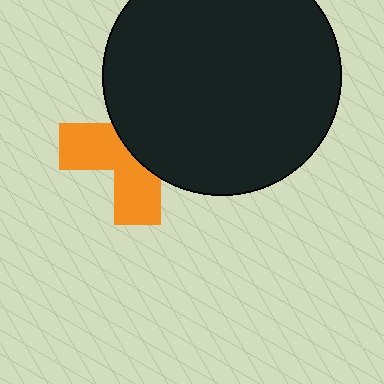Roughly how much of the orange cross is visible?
About half of it is visible (roughly 45%).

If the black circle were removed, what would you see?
You would see the complete orange cross.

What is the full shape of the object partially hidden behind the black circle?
The partially hidden object is an orange cross.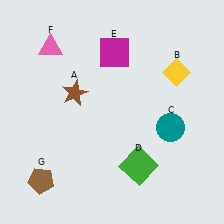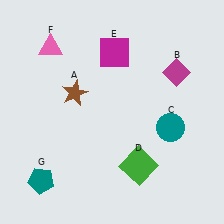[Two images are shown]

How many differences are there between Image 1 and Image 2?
There are 2 differences between the two images.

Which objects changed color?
B changed from yellow to magenta. G changed from brown to teal.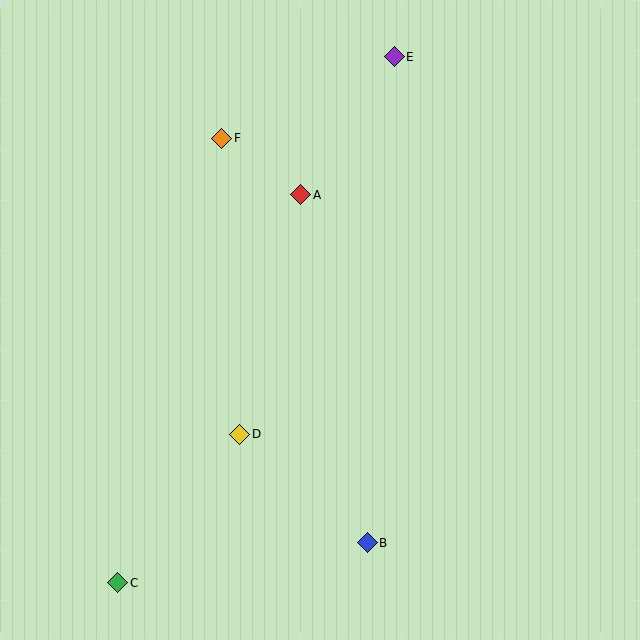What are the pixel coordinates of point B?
Point B is at (367, 543).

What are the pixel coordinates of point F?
Point F is at (222, 138).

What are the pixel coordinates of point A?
Point A is at (301, 195).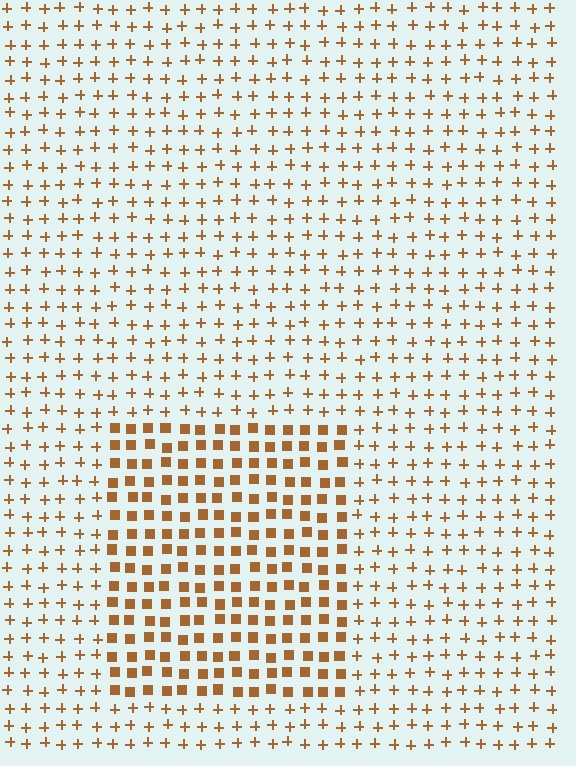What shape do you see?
I see a rectangle.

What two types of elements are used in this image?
The image uses squares inside the rectangle region and plus signs outside it.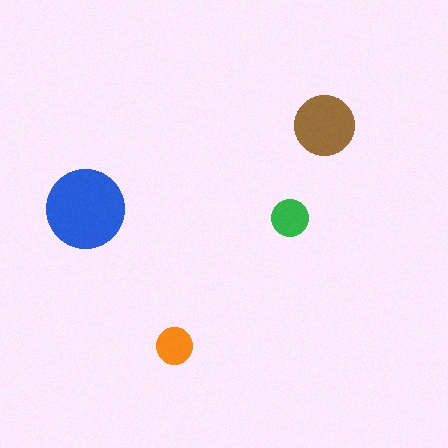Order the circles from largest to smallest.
the blue one, the brown one, the green one, the orange one.